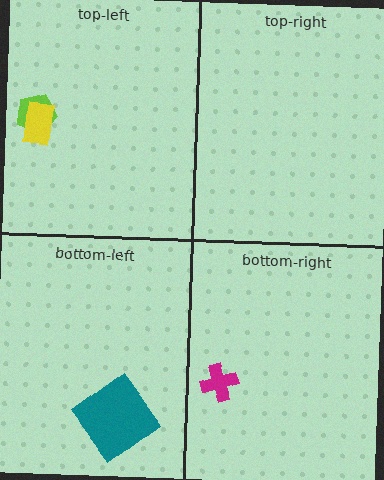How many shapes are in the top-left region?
2.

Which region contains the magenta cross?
The bottom-right region.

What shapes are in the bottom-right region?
The magenta cross.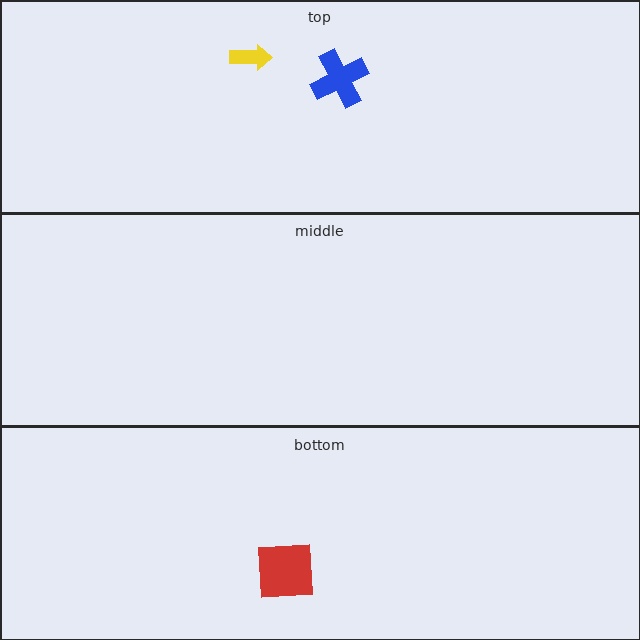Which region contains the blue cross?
The top region.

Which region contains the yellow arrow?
The top region.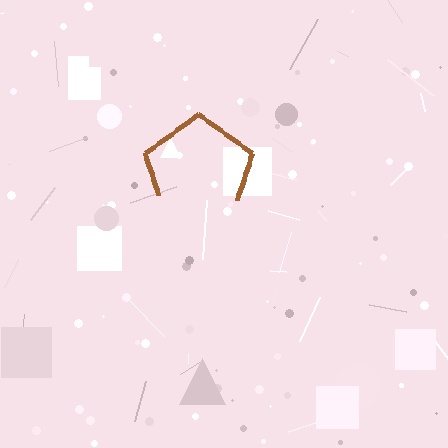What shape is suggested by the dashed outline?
The dashed outline suggests a pentagon.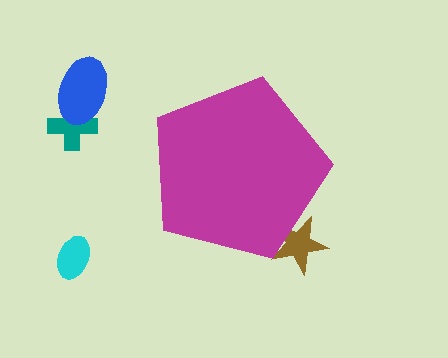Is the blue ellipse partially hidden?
No, the blue ellipse is fully visible.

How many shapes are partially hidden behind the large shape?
1 shape is partially hidden.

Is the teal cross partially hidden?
No, the teal cross is fully visible.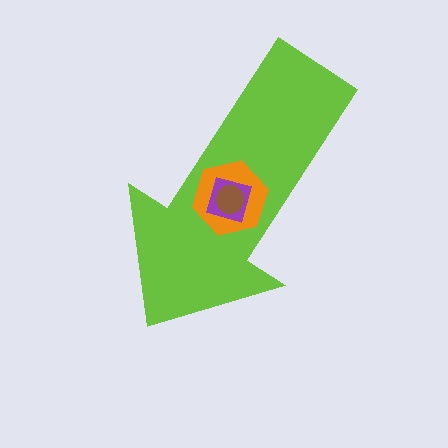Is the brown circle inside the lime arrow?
Yes.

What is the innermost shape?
The brown circle.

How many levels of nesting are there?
4.